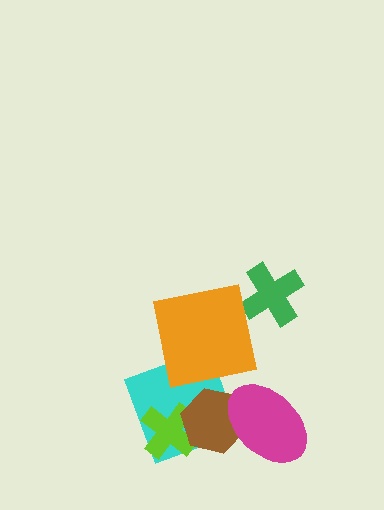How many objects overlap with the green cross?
0 objects overlap with the green cross.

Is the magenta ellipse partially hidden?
No, no other shape covers it.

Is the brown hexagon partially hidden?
Yes, it is partially covered by another shape.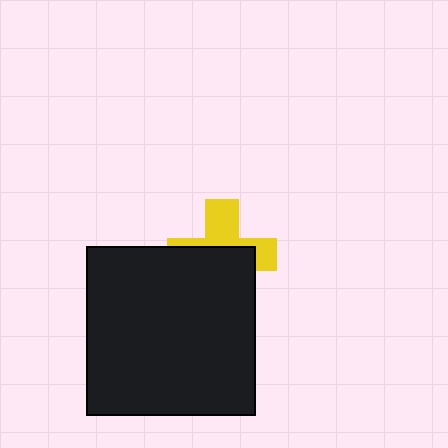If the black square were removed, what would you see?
You would see the complete yellow cross.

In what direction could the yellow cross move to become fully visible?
The yellow cross could move up. That would shift it out from behind the black square entirely.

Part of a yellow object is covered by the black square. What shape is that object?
It is a cross.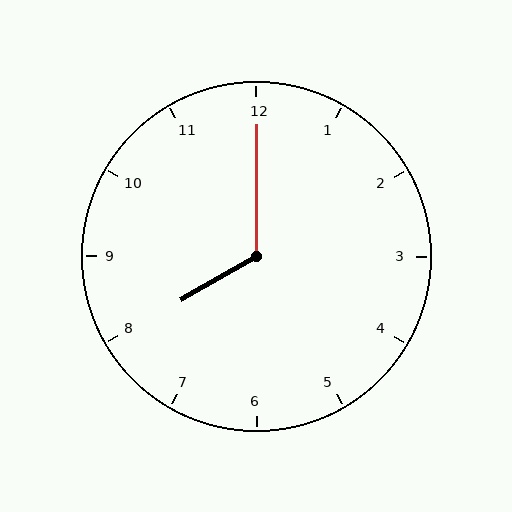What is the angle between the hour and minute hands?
Approximately 120 degrees.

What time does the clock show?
8:00.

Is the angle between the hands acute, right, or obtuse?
It is obtuse.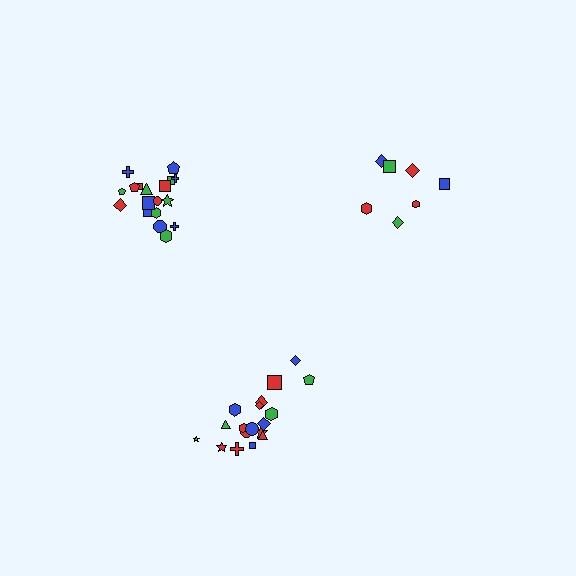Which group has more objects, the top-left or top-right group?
The top-left group.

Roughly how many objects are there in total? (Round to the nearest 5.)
Roughly 45 objects in total.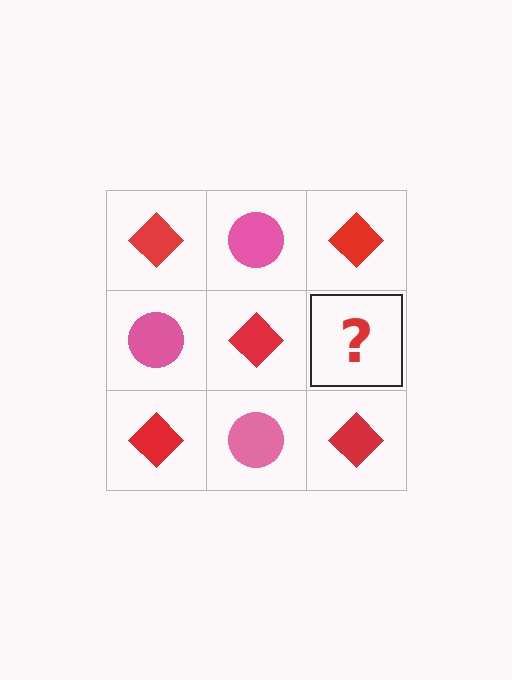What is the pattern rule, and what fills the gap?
The rule is that it alternates red diamond and pink circle in a checkerboard pattern. The gap should be filled with a pink circle.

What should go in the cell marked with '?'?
The missing cell should contain a pink circle.